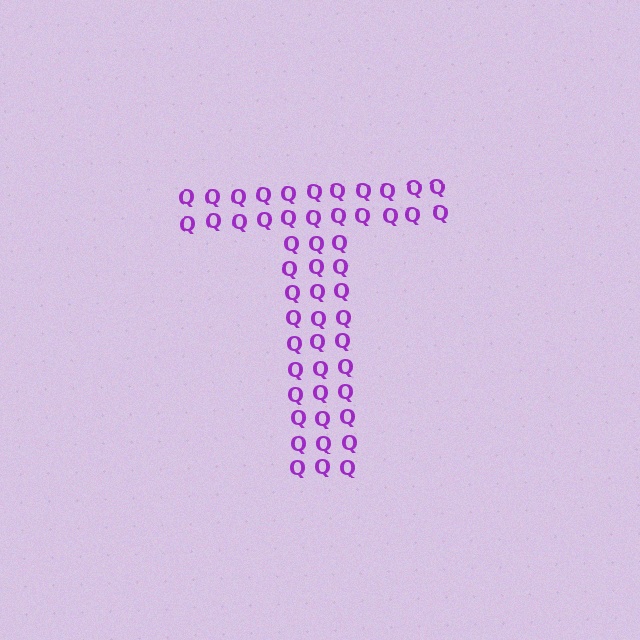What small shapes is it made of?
It is made of small letter Q's.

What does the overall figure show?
The overall figure shows the letter T.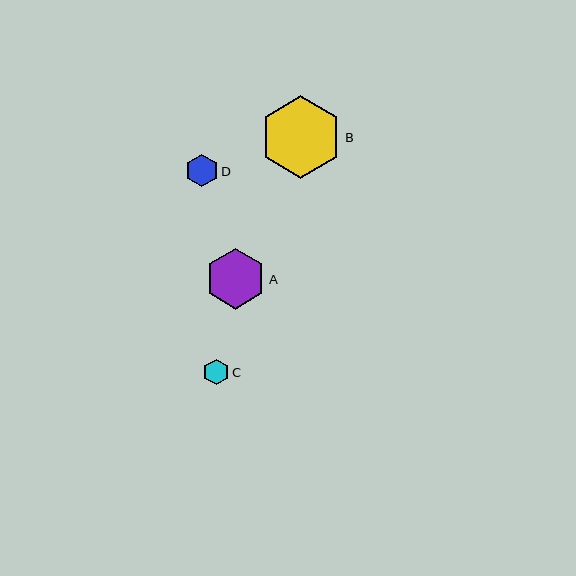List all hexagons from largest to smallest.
From largest to smallest: B, A, D, C.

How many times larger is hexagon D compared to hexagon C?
Hexagon D is approximately 1.3 times the size of hexagon C.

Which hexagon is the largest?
Hexagon B is the largest with a size of approximately 82 pixels.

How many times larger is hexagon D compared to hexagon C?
Hexagon D is approximately 1.3 times the size of hexagon C.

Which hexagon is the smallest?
Hexagon C is the smallest with a size of approximately 25 pixels.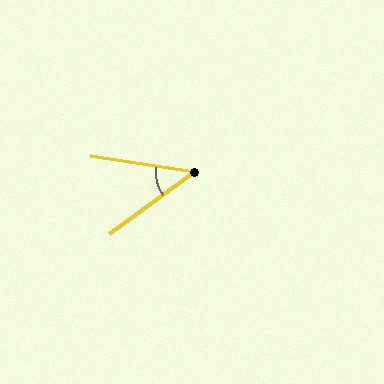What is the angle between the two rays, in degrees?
Approximately 45 degrees.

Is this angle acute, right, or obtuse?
It is acute.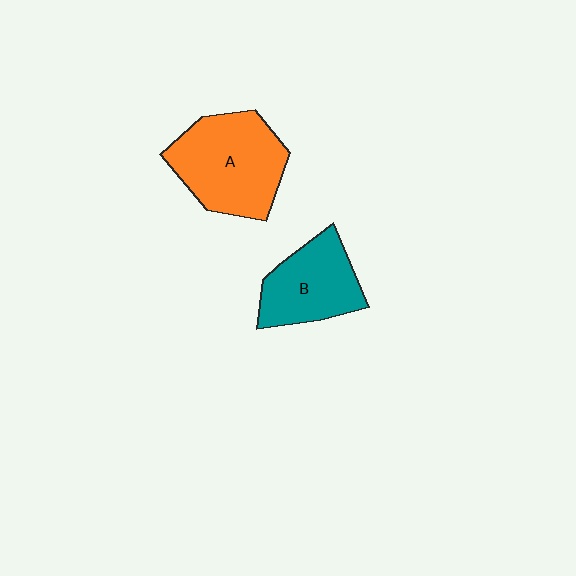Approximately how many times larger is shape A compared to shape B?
Approximately 1.4 times.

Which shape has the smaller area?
Shape B (teal).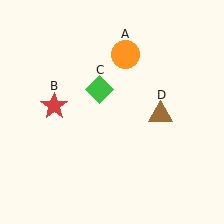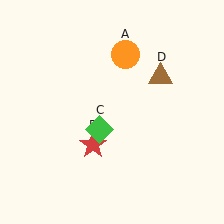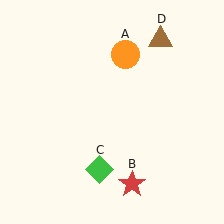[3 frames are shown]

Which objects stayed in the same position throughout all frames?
Orange circle (object A) remained stationary.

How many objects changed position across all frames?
3 objects changed position: red star (object B), green diamond (object C), brown triangle (object D).